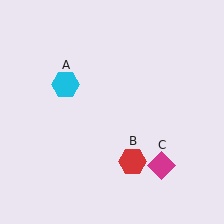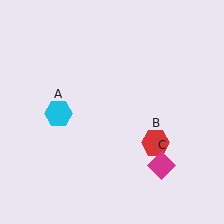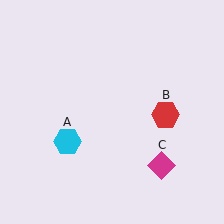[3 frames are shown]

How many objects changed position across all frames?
2 objects changed position: cyan hexagon (object A), red hexagon (object B).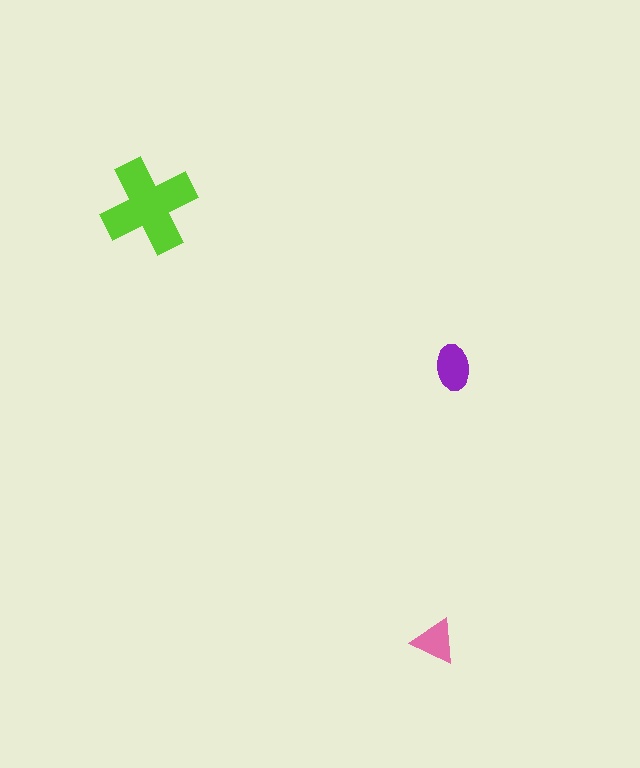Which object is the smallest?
The pink triangle.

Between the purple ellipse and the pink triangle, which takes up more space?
The purple ellipse.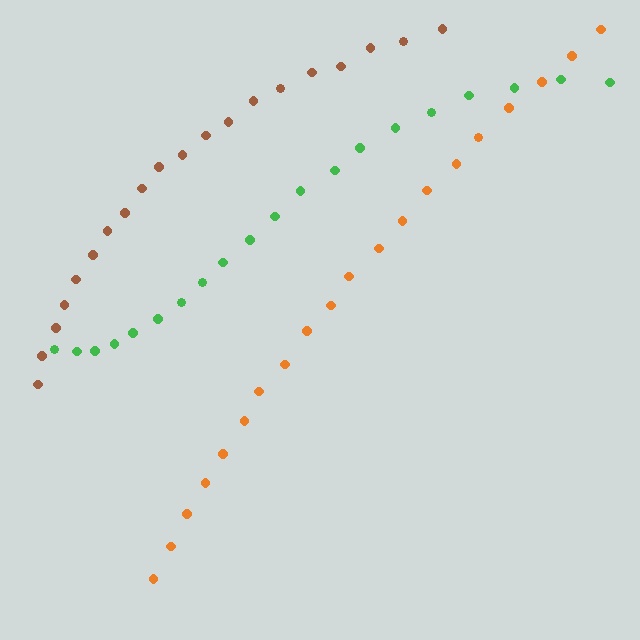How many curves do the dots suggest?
There are 3 distinct paths.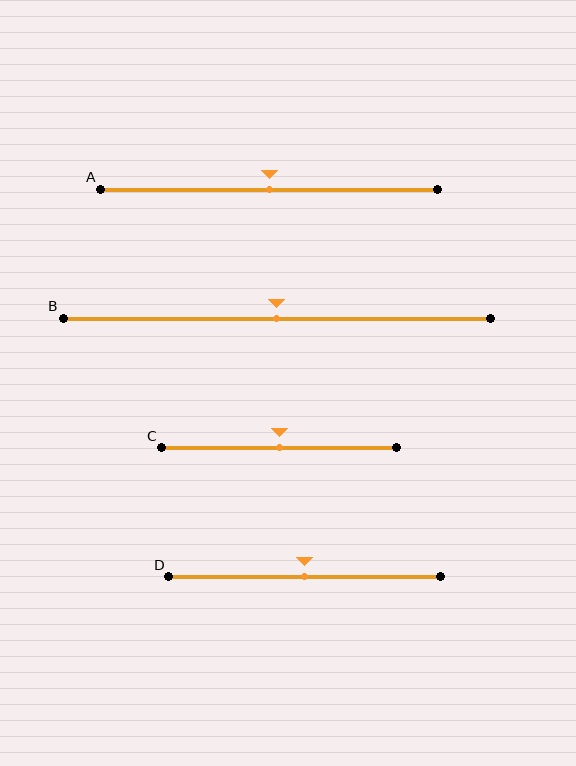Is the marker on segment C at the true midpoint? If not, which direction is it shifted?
Yes, the marker on segment C is at the true midpoint.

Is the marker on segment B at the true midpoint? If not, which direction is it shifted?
Yes, the marker on segment B is at the true midpoint.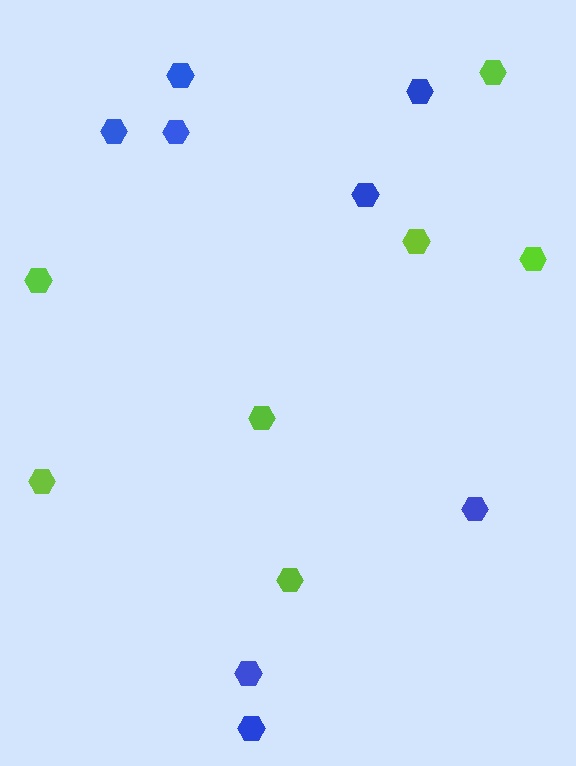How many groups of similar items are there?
There are 2 groups: one group of lime hexagons (7) and one group of blue hexagons (8).